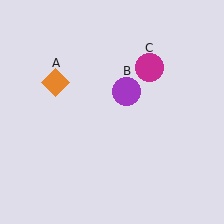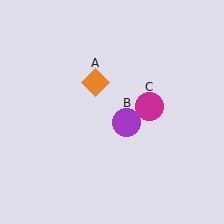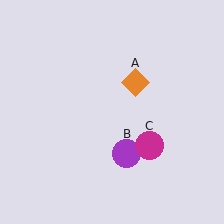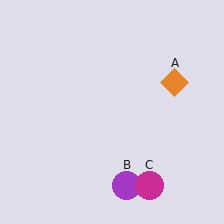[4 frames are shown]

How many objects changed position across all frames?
3 objects changed position: orange diamond (object A), purple circle (object B), magenta circle (object C).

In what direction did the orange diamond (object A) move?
The orange diamond (object A) moved right.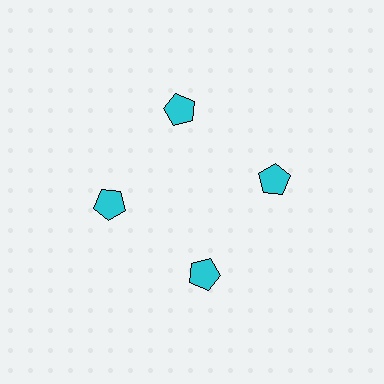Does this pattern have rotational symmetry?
Yes, this pattern has 4-fold rotational symmetry. It looks the same after rotating 90 degrees around the center.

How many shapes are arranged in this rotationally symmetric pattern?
There are 4 shapes, arranged in 4 groups of 1.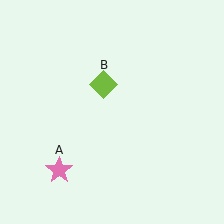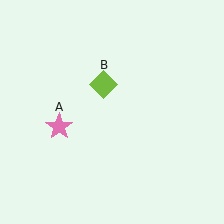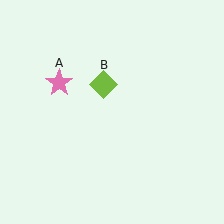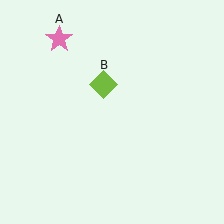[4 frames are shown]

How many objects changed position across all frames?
1 object changed position: pink star (object A).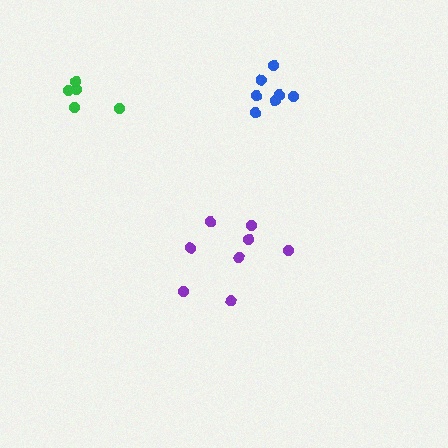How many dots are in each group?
Group 1: 8 dots, Group 2: 5 dots, Group 3: 7 dots (20 total).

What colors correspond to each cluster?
The clusters are colored: purple, green, blue.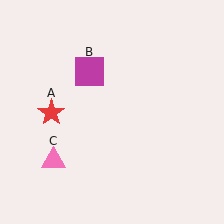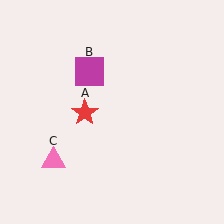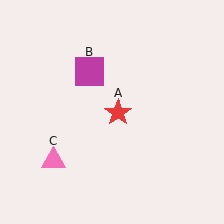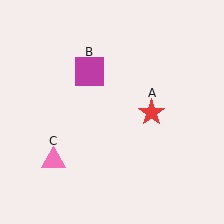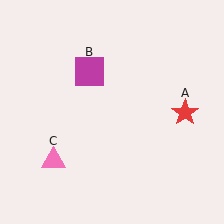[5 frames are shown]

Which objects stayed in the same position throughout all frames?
Magenta square (object B) and pink triangle (object C) remained stationary.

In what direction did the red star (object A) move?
The red star (object A) moved right.